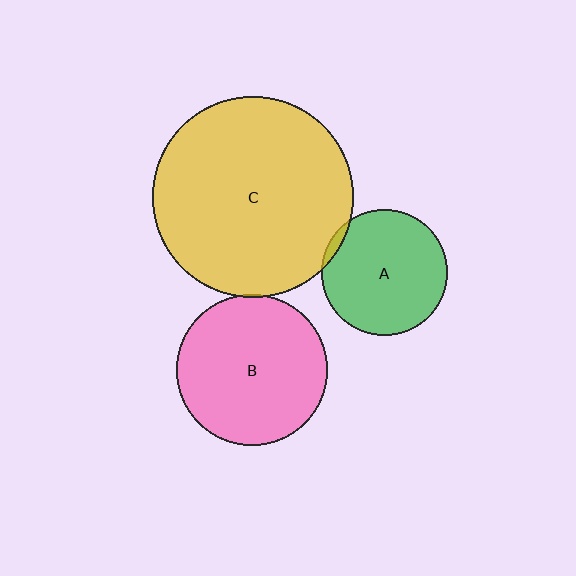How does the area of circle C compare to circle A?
Approximately 2.6 times.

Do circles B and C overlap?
Yes.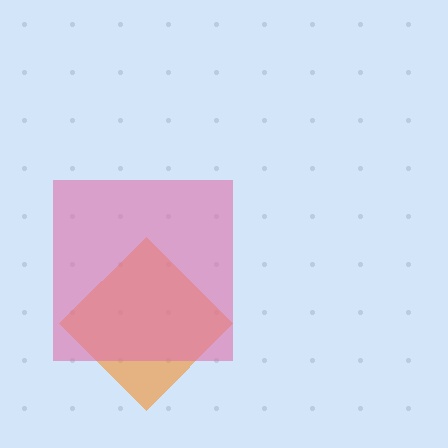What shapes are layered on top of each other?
The layered shapes are: an orange diamond, a pink square.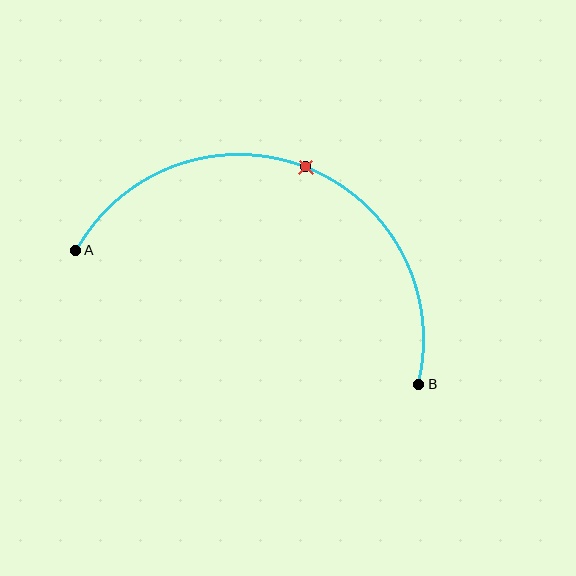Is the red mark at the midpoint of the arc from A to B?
Yes. The red mark lies on the arc at equal arc-length from both A and B — it is the arc midpoint.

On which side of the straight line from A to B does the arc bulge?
The arc bulges above the straight line connecting A and B.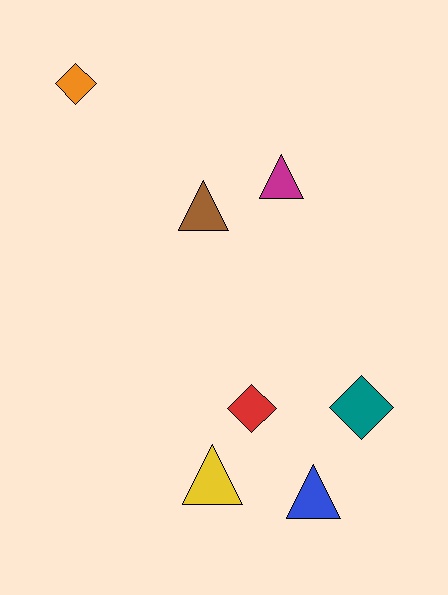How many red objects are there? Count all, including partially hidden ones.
There is 1 red object.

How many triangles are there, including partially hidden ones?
There are 4 triangles.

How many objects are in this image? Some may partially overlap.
There are 7 objects.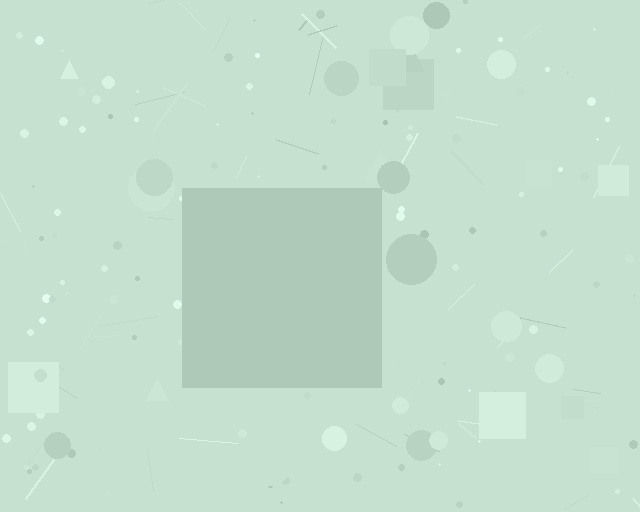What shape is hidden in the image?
A square is hidden in the image.